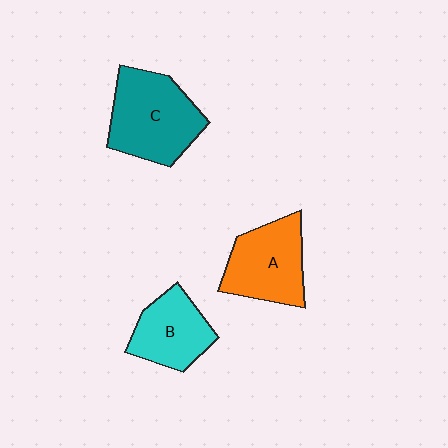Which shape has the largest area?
Shape C (teal).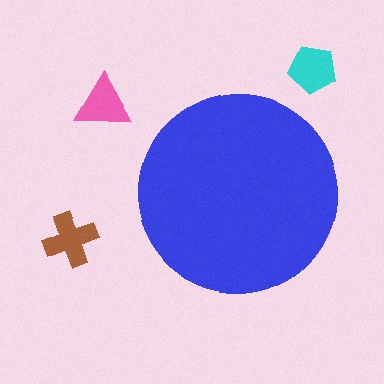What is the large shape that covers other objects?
A blue circle.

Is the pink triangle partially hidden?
No, the pink triangle is fully visible.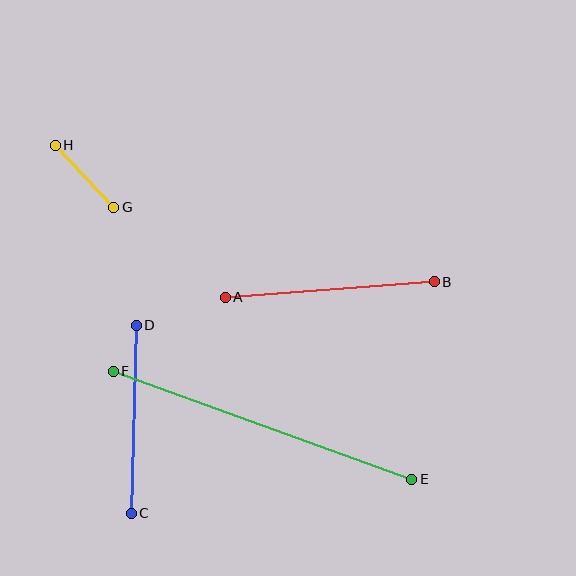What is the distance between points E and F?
The distance is approximately 317 pixels.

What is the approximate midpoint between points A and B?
The midpoint is at approximately (330, 289) pixels.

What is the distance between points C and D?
The distance is approximately 188 pixels.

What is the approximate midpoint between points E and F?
The midpoint is at approximately (263, 425) pixels.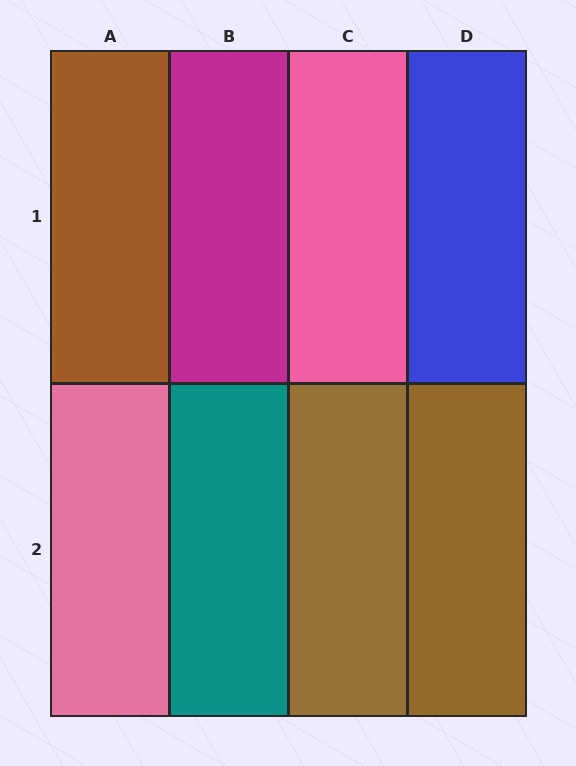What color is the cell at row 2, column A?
Pink.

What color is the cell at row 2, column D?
Brown.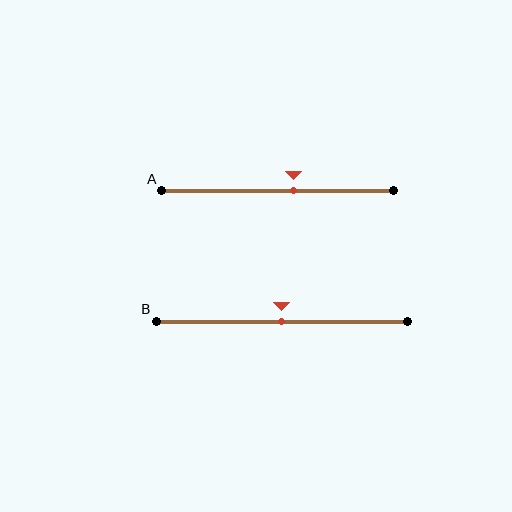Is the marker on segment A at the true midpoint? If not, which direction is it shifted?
No, the marker on segment A is shifted to the right by about 7% of the segment length.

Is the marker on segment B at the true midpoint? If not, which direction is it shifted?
Yes, the marker on segment B is at the true midpoint.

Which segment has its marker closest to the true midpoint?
Segment B has its marker closest to the true midpoint.